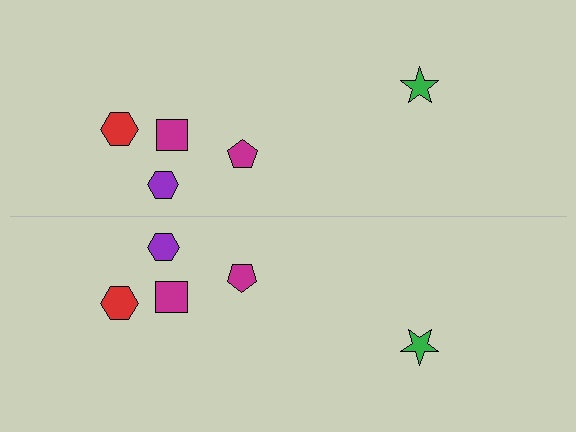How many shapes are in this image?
There are 10 shapes in this image.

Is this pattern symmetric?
Yes, this pattern has bilateral (reflection) symmetry.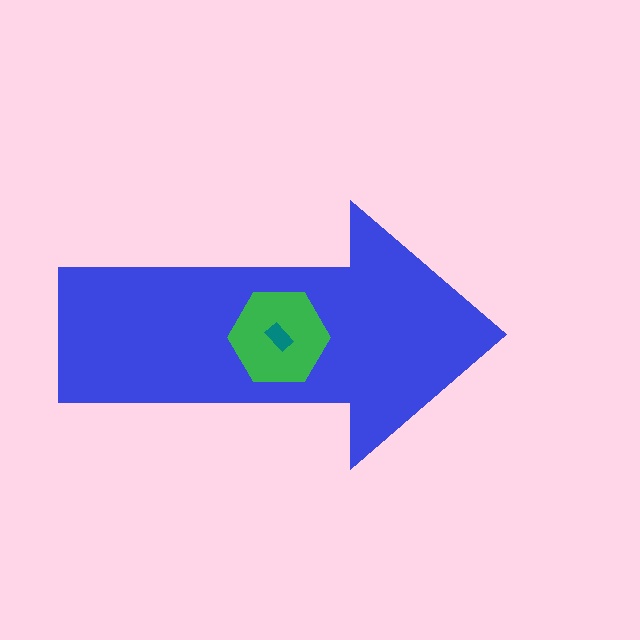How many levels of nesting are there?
3.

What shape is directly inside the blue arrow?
The green hexagon.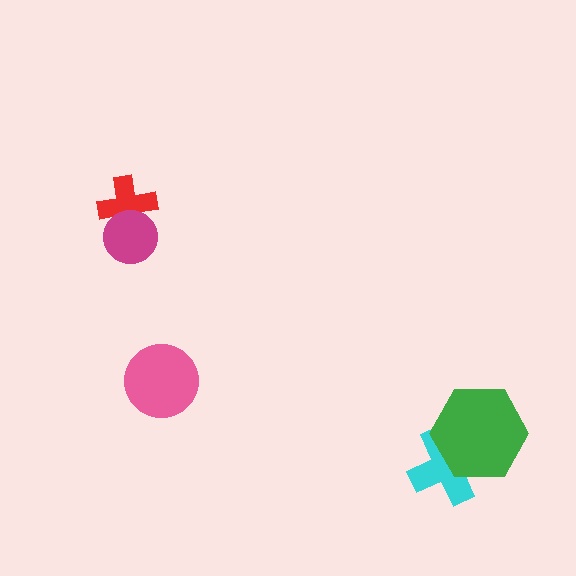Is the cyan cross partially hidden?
Yes, it is partially covered by another shape.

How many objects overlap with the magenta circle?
1 object overlaps with the magenta circle.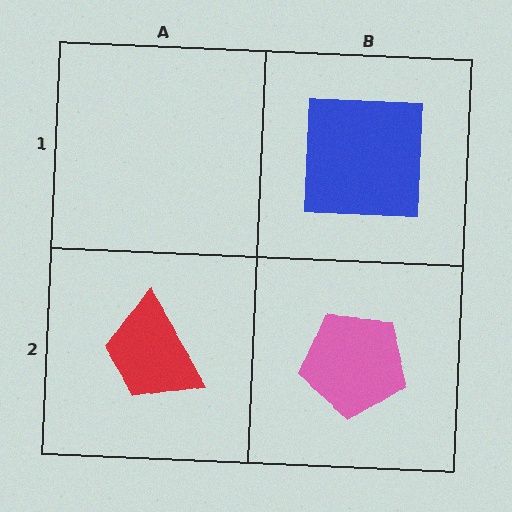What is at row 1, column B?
A blue square.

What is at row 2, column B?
A pink pentagon.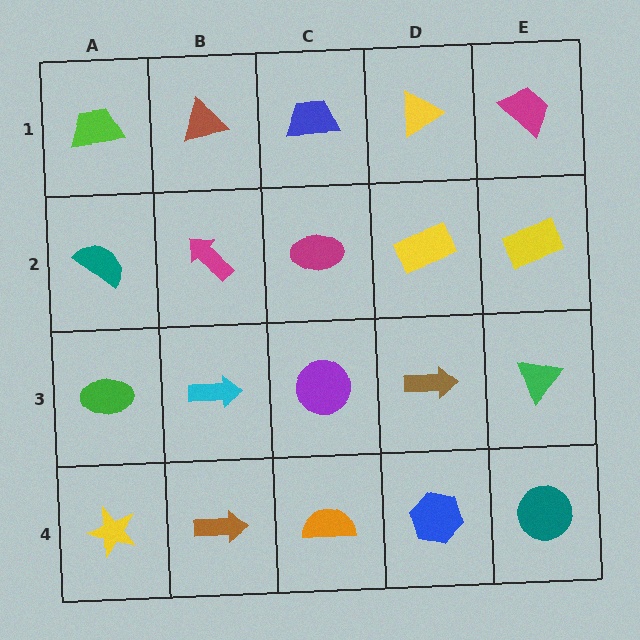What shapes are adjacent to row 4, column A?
A green ellipse (row 3, column A), a brown arrow (row 4, column B).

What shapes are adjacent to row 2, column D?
A yellow triangle (row 1, column D), a brown arrow (row 3, column D), a magenta ellipse (row 2, column C), a yellow rectangle (row 2, column E).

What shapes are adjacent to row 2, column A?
A lime trapezoid (row 1, column A), a green ellipse (row 3, column A), a magenta arrow (row 2, column B).